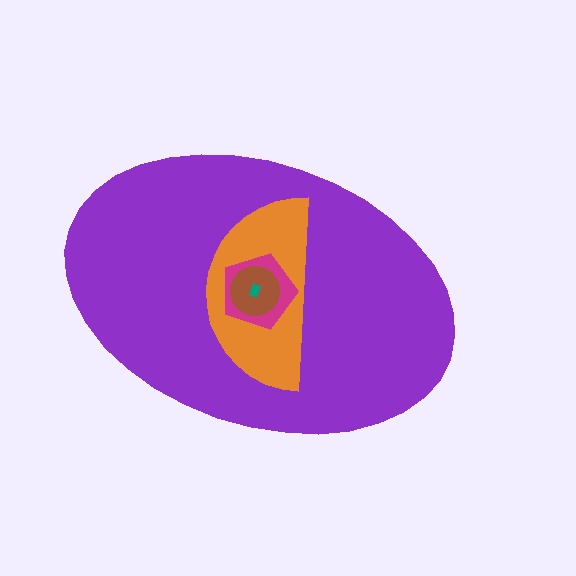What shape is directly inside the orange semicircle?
The magenta pentagon.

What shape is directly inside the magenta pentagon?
The brown circle.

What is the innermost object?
The teal rectangle.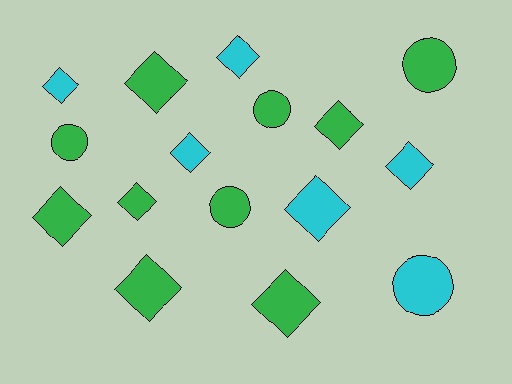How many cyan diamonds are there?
There are 5 cyan diamonds.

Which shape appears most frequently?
Diamond, with 11 objects.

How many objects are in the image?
There are 16 objects.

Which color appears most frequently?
Green, with 10 objects.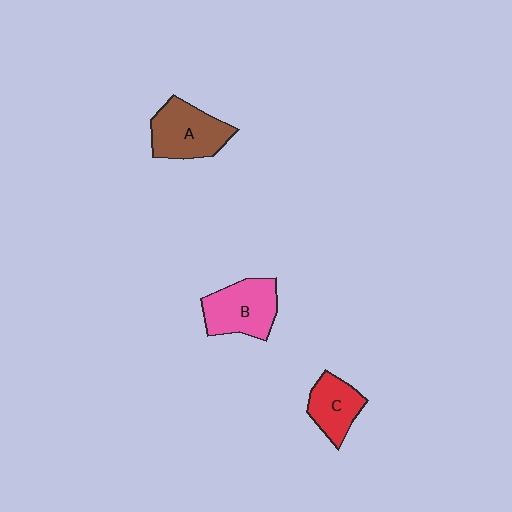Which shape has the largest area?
Shape B (pink).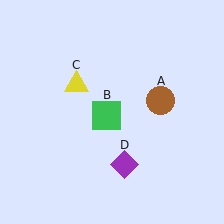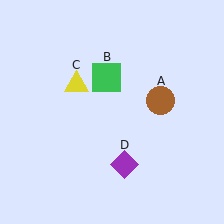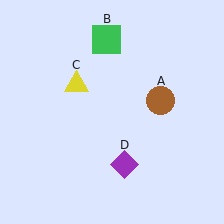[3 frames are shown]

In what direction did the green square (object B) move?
The green square (object B) moved up.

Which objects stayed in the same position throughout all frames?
Brown circle (object A) and yellow triangle (object C) and purple diamond (object D) remained stationary.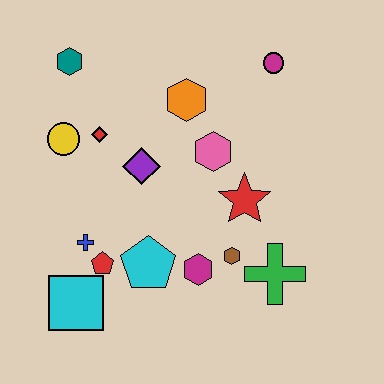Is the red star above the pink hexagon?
No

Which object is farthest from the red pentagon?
The magenta circle is farthest from the red pentagon.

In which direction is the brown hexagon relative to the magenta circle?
The brown hexagon is below the magenta circle.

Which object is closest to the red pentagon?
The blue cross is closest to the red pentagon.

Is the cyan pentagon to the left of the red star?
Yes